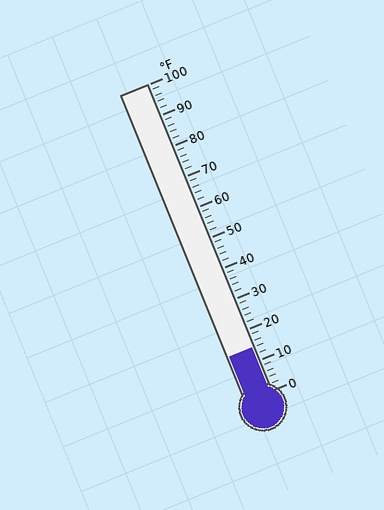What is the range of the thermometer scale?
The thermometer scale ranges from 0°F to 100°F.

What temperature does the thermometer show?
The thermometer shows approximately 14°F.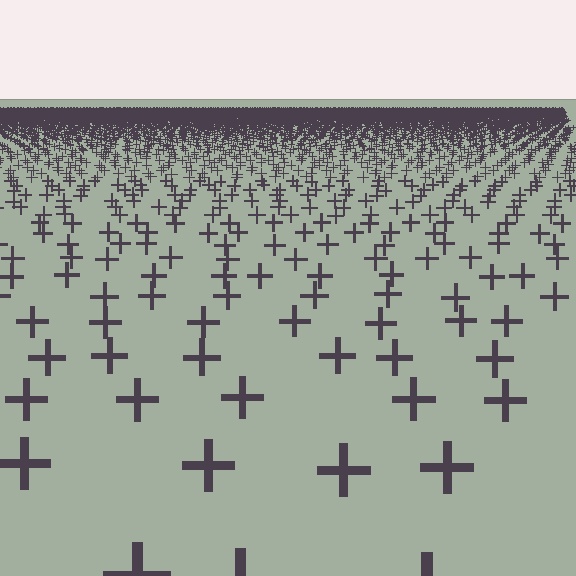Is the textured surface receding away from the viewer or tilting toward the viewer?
The surface is receding away from the viewer. Texture elements get smaller and denser toward the top.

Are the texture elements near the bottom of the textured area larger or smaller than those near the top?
Larger. Near the bottom, elements are closer to the viewer and appear at a bigger on-screen size.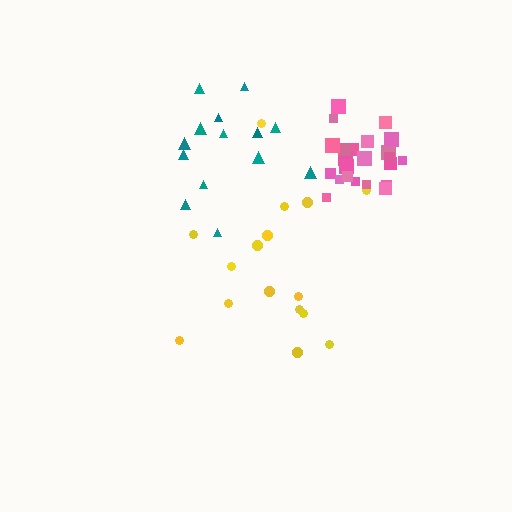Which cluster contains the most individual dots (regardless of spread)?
Pink (23).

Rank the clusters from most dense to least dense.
pink, teal, yellow.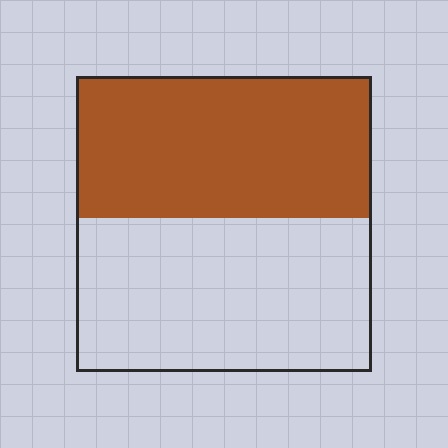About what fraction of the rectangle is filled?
About one half (1/2).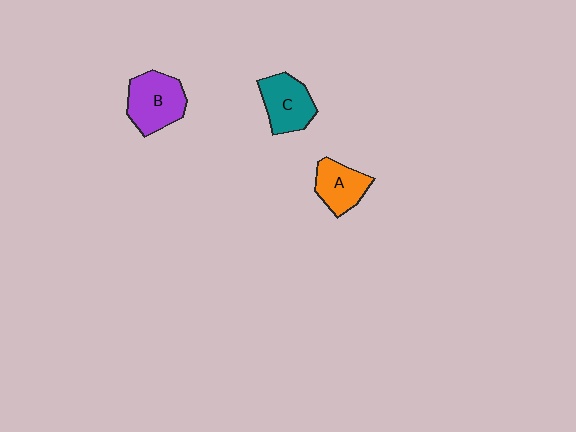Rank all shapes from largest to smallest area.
From largest to smallest: B (purple), C (teal), A (orange).